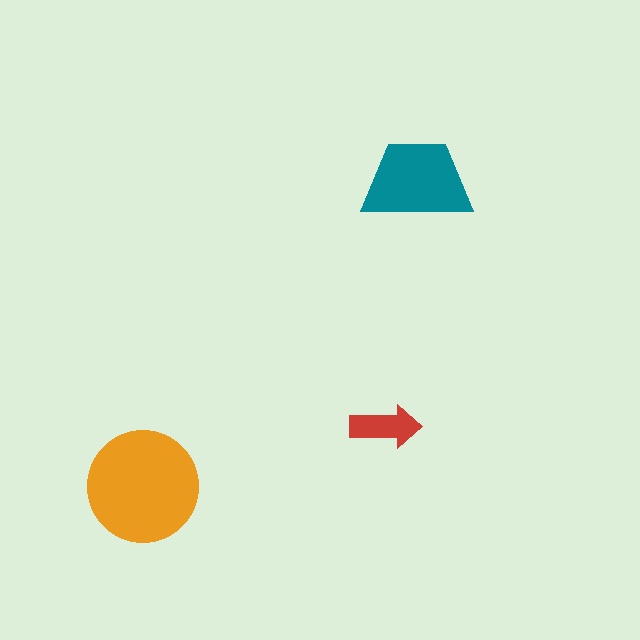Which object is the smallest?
The red arrow.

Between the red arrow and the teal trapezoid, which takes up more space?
The teal trapezoid.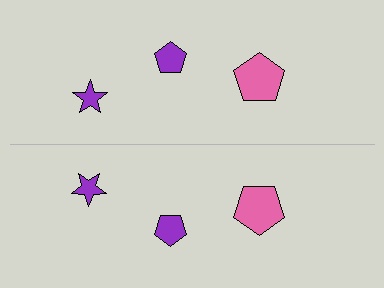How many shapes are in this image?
There are 6 shapes in this image.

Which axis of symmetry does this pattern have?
The pattern has a horizontal axis of symmetry running through the center of the image.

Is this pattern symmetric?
Yes, this pattern has bilateral (reflection) symmetry.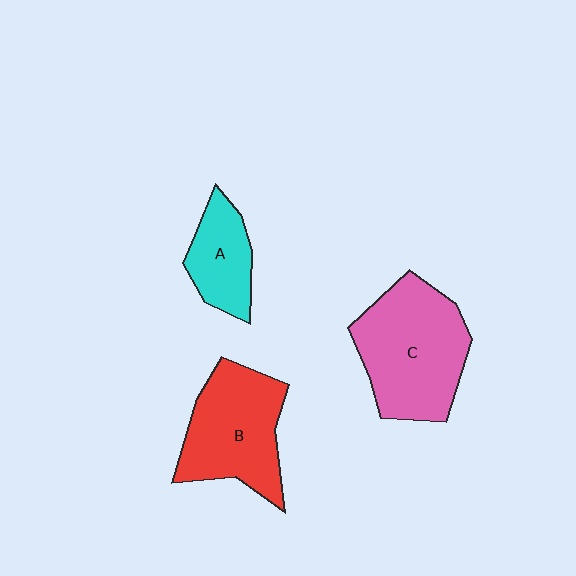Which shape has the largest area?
Shape C (pink).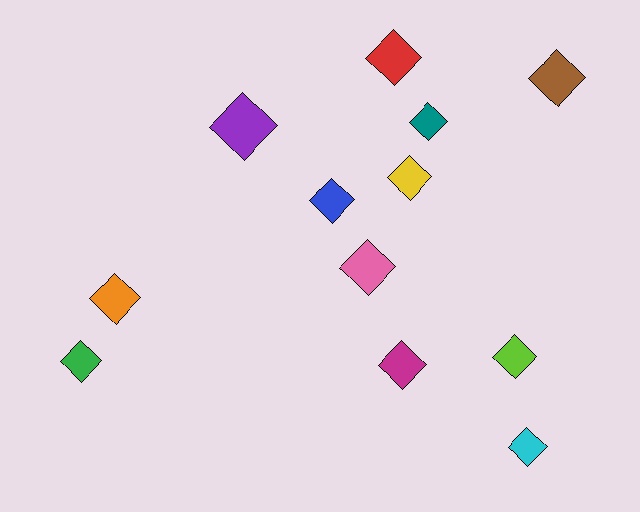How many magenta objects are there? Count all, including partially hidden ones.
There is 1 magenta object.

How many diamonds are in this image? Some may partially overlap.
There are 12 diamonds.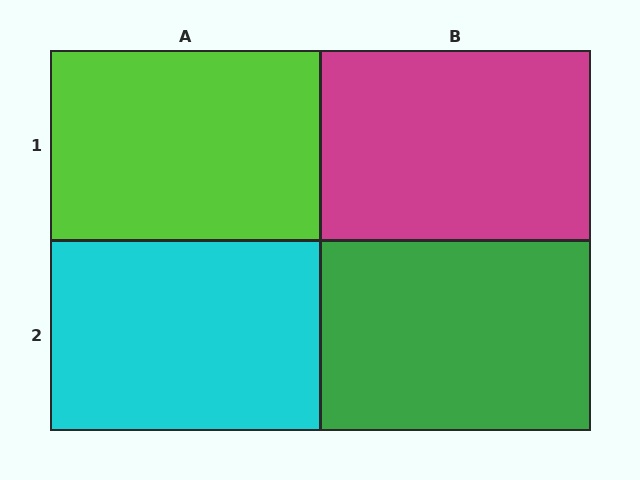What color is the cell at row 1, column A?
Lime.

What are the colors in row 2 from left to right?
Cyan, green.